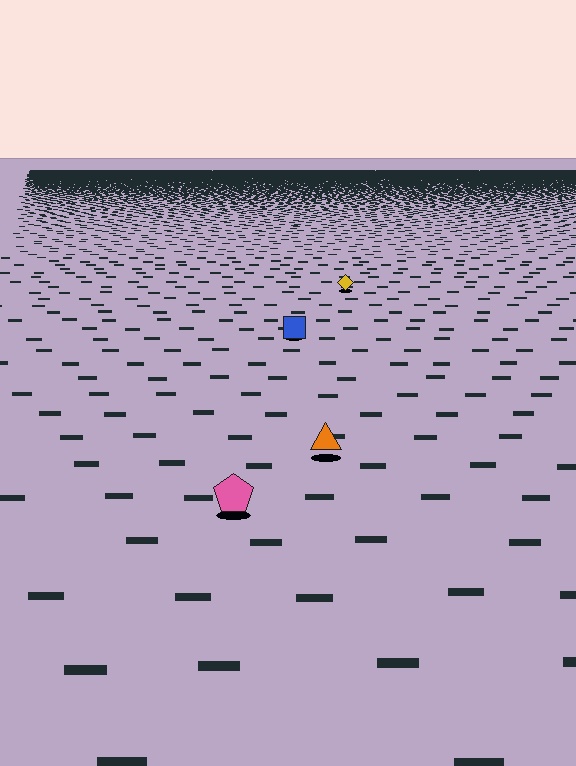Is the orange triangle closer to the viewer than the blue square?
Yes. The orange triangle is closer — you can tell from the texture gradient: the ground texture is coarser near it.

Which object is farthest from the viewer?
The yellow diamond is farthest from the viewer. It appears smaller and the ground texture around it is denser.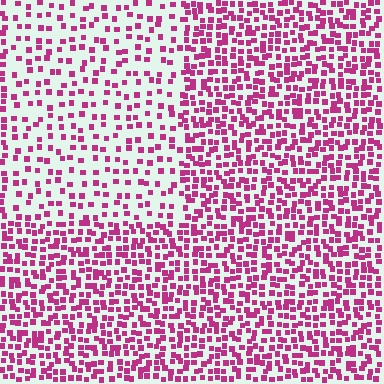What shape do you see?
I see a rectangle.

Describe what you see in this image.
The image contains small magenta elements arranged at two different densities. A rectangle-shaped region is visible where the elements are less densely packed than the surrounding area.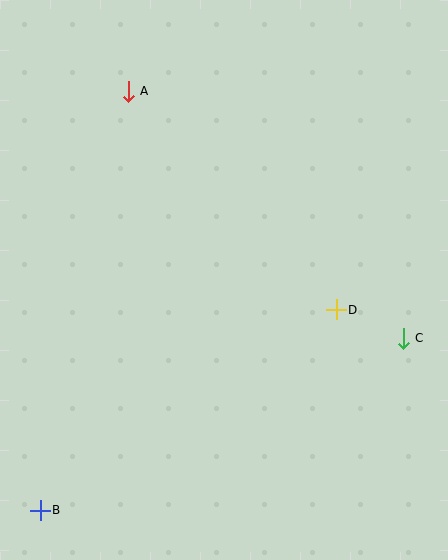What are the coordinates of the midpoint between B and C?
The midpoint between B and C is at (222, 424).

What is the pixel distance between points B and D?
The distance between B and D is 357 pixels.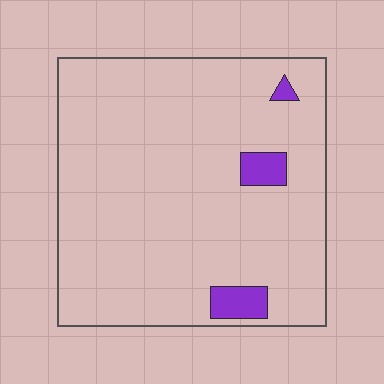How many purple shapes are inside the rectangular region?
3.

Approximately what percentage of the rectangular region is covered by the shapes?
Approximately 5%.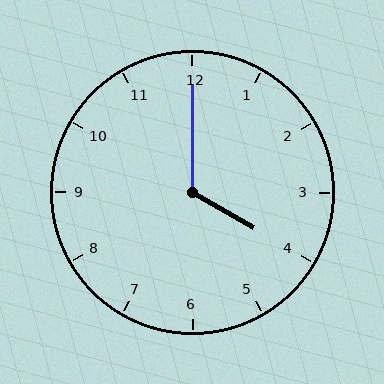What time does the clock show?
4:00.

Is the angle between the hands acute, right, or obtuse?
It is obtuse.